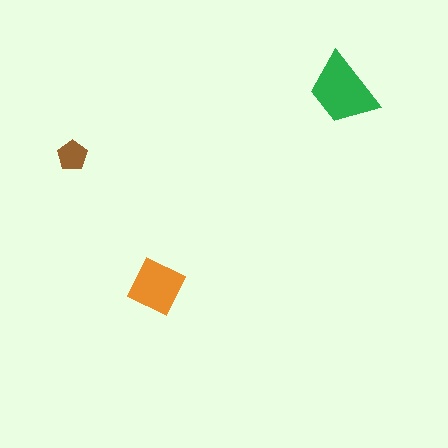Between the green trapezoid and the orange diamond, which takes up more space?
The green trapezoid.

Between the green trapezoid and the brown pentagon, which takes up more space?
The green trapezoid.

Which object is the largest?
The green trapezoid.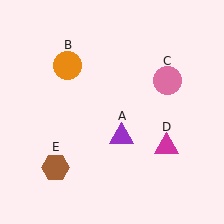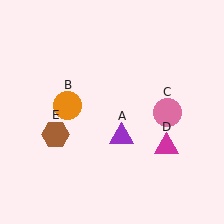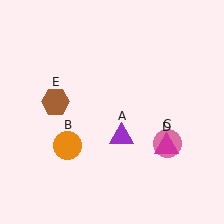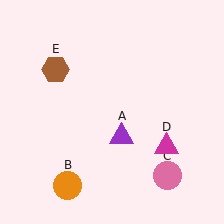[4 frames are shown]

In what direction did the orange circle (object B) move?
The orange circle (object B) moved down.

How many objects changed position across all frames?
3 objects changed position: orange circle (object B), pink circle (object C), brown hexagon (object E).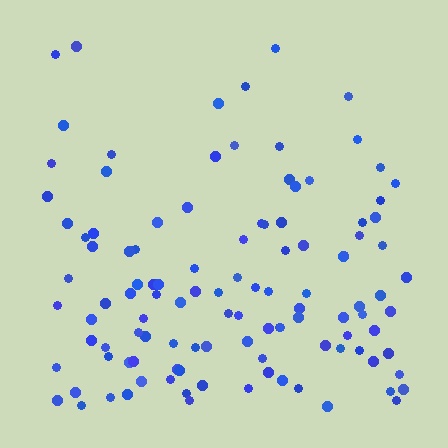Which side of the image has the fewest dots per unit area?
The top.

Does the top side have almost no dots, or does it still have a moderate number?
Still a moderate number, just noticeably fewer than the bottom.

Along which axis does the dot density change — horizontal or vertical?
Vertical.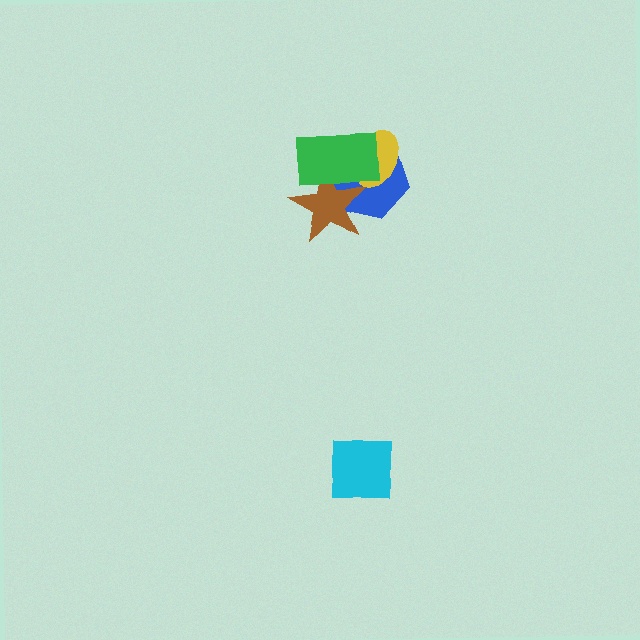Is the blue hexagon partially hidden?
Yes, it is partially covered by another shape.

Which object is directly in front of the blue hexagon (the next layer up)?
The brown star is directly in front of the blue hexagon.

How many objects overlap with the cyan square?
0 objects overlap with the cyan square.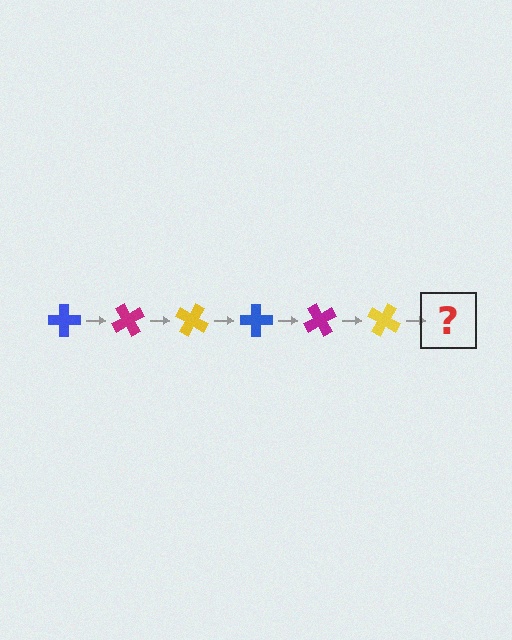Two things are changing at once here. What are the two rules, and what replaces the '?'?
The two rules are that it rotates 60 degrees each step and the color cycles through blue, magenta, and yellow. The '?' should be a blue cross, rotated 360 degrees from the start.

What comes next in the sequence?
The next element should be a blue cross, rotated 360 degrees from the start.